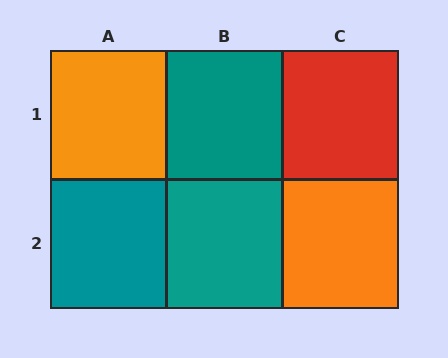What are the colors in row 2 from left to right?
Teal, teal, orange.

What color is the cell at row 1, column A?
Orange.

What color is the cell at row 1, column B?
Teal.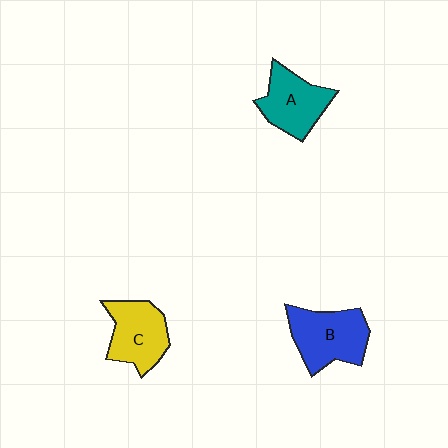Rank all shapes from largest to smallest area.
From largest to smallest: B (blue), C (yellow), A (teal).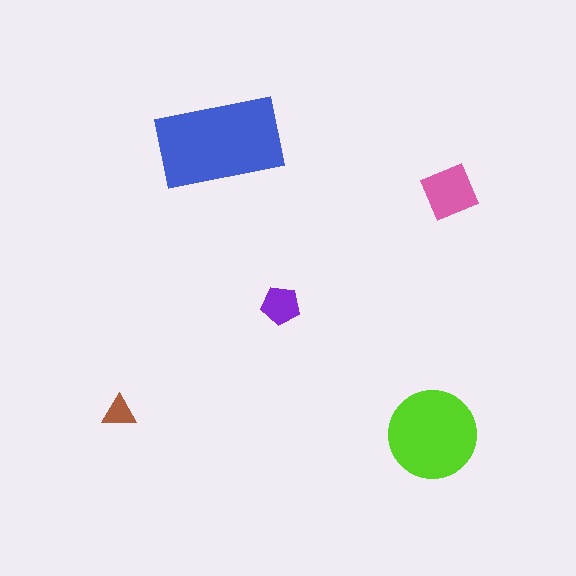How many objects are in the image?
There are 5 objects in the image.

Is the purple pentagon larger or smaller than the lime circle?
Smaller.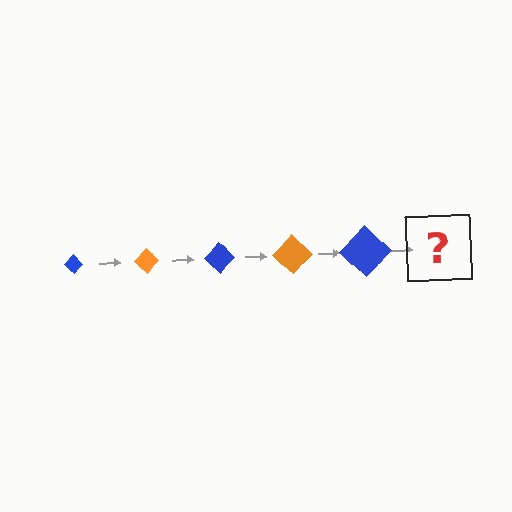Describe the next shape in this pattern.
It should be an orange diamond, larger than the previous one.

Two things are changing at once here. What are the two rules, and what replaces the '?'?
The two rules are that the diamond grows larger each step and the color cycles through blue and orange. The '?' should be an orange diamond, larger than the previous one.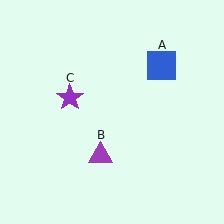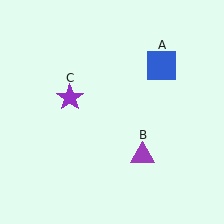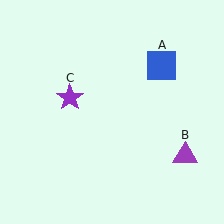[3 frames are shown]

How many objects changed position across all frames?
1 object changed position: purple triangle (object B).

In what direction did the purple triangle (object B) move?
The purple triangle (object B) moved right.